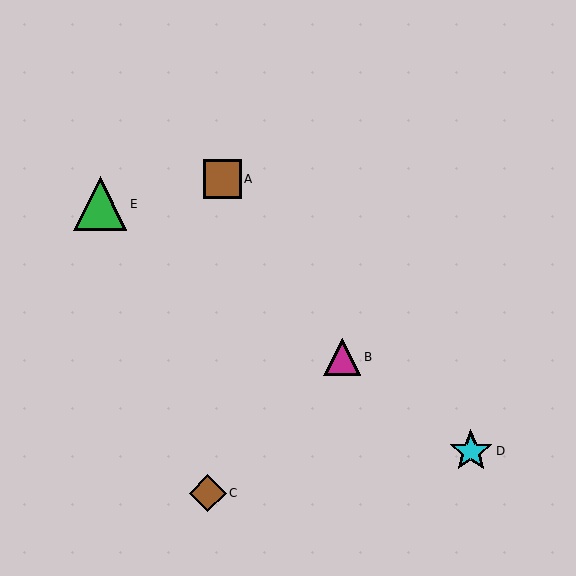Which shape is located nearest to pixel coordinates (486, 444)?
The cyan star (labeled D) at (471, 451) is nearest to that location.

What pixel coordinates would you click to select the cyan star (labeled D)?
Click at (471, 451) to select the cyan star D.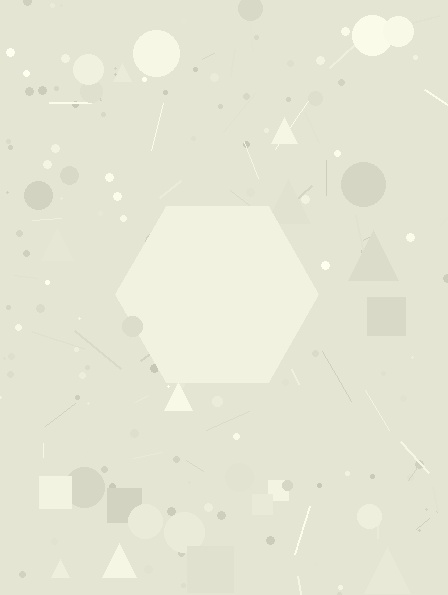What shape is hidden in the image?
A hexagon is hidden in the image.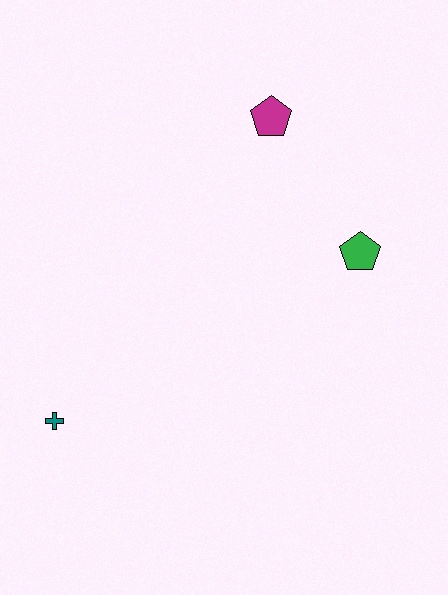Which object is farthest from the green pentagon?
The teal cross is farthest from the green pentagon.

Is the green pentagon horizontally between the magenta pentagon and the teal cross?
No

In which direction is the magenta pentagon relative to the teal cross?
The magenta pentagon is above the teal cross.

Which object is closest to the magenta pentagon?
The green pentagon is closest to the magenta pentagon.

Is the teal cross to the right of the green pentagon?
No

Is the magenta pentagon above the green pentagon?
Yes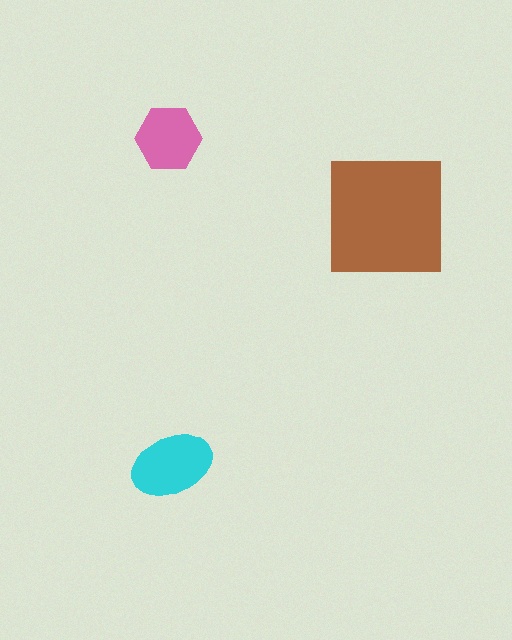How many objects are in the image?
There are 3 objects in the image.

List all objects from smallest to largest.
The pink hexagon, the cyan ellipse, the brown square.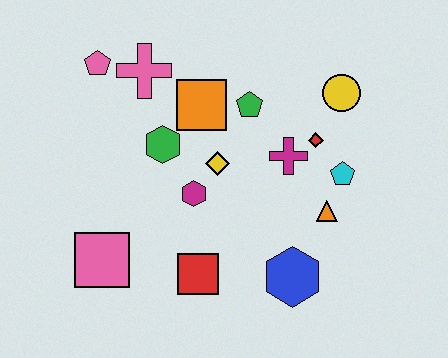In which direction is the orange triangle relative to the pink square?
The orange triangle is to the right of the pink square.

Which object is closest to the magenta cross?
The red diamond is closest to the magenta cross.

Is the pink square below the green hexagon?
Yes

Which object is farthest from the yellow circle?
The pink square is farthest from the yellow circle.